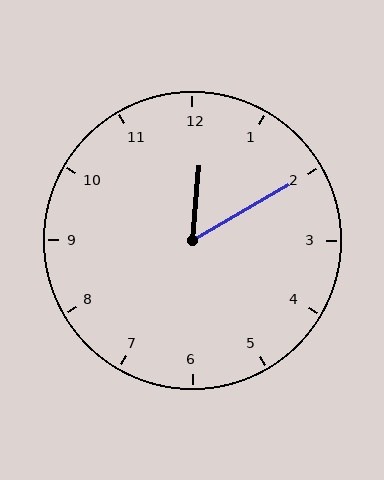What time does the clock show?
12:10.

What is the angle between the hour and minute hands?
Approximately 55 degrees.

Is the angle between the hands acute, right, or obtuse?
It is acute.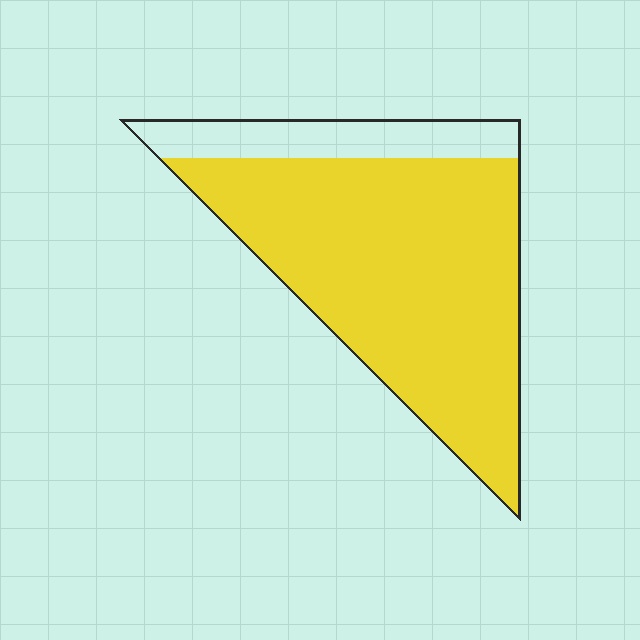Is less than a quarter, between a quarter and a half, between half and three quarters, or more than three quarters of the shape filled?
More than three quarters.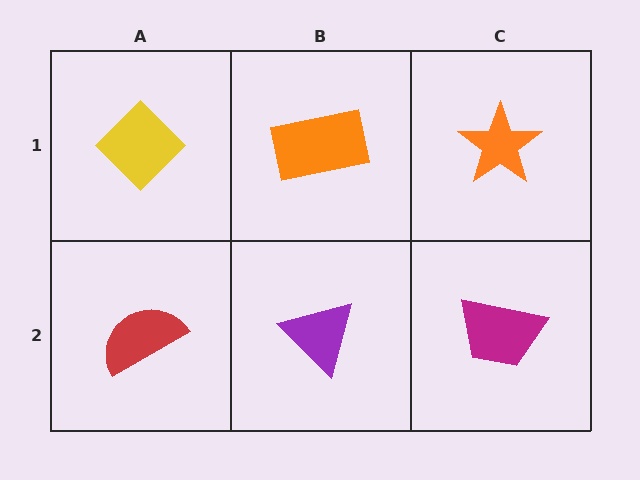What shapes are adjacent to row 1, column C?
A magenta trapezoid (row 2, column C), an orange rectangle (row 1, column B).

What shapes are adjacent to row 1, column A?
A red semicircle (row 2, column A), an orange rectangle (row 1, column B).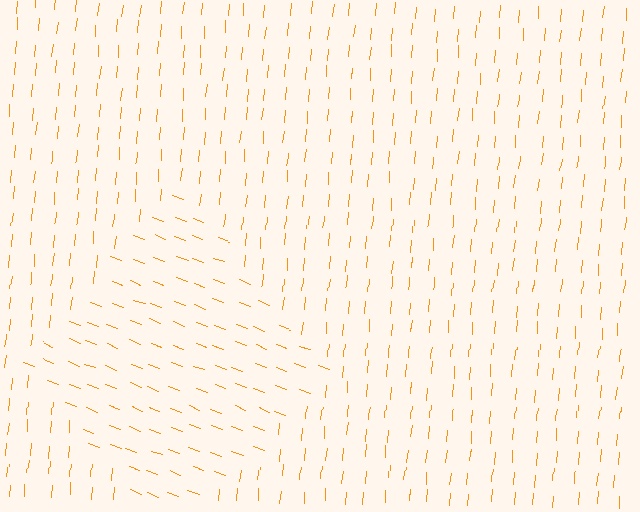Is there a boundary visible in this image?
Yes, there is a texture boundary formed by a change in line orientation.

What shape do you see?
I see a diamond.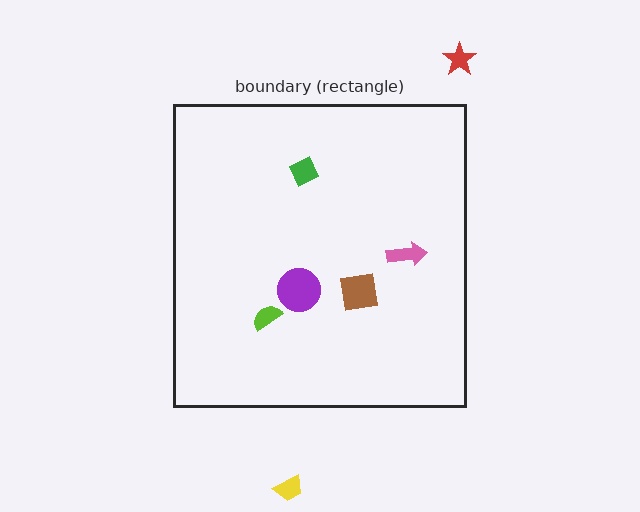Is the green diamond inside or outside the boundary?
Inside.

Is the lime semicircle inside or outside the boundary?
Inside.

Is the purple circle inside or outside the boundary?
Inside.